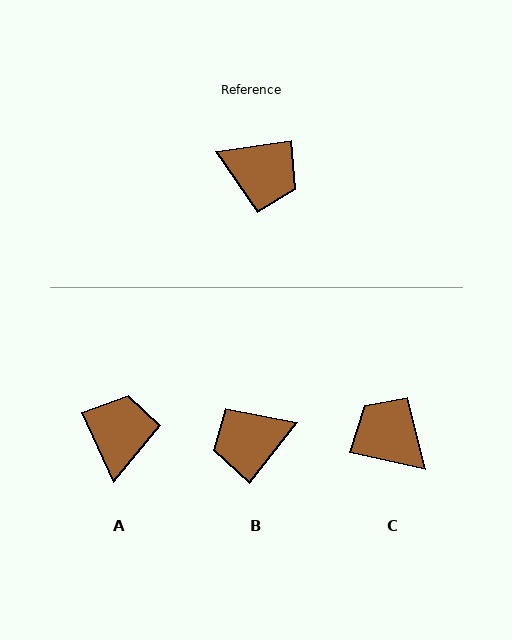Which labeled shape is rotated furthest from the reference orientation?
C, about 159 degrees away.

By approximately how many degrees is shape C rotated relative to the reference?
Approximately 159 degrees counter-clockwise.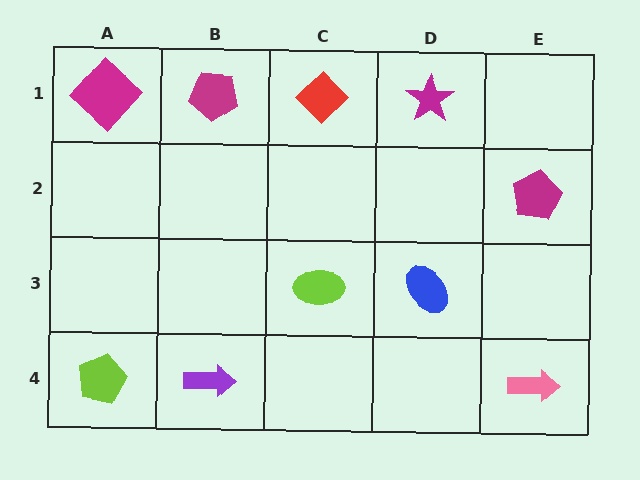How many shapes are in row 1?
4 shapes.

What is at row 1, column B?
A magenta pentagon.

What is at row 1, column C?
A red diamond.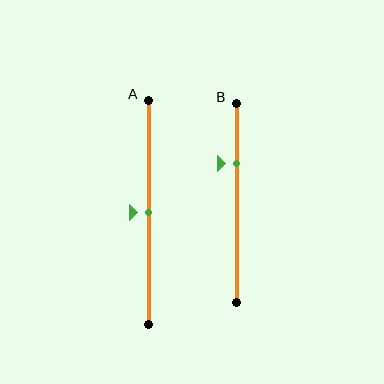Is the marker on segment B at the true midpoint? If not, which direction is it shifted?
No, the marker on segment B is shifted upward by about 20% of the segment length.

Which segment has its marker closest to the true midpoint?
Segment A has its marker closest to the true midpoint.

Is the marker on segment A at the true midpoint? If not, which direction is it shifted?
Yes, the marker on segment A is at the true midpoint.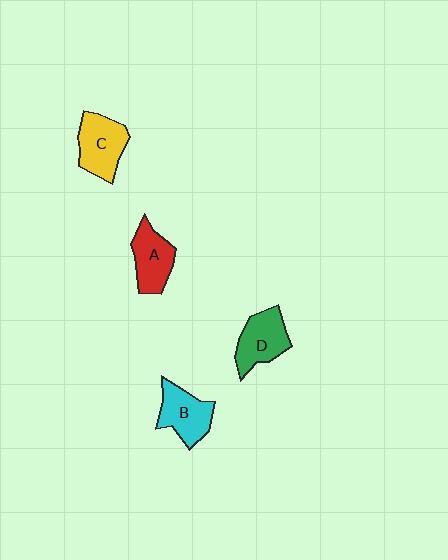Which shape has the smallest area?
Shape A (red).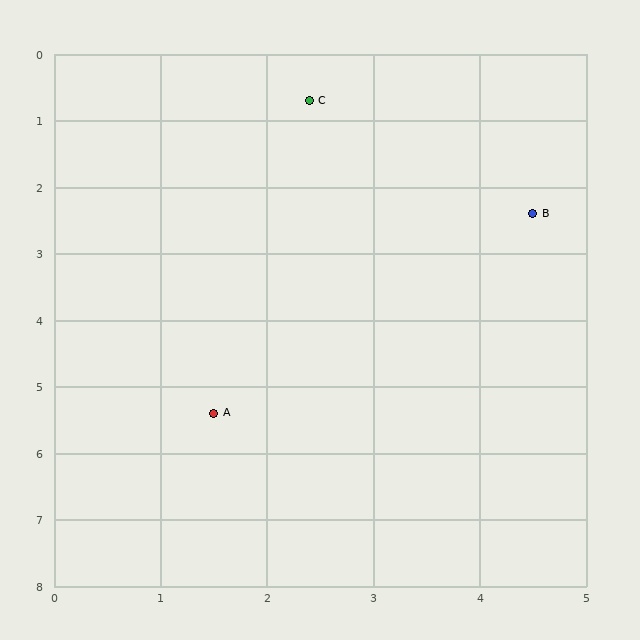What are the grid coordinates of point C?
Point C is at approximately (2.4, 0.7).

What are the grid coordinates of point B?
Point B is at approximately (4.5, 2.4).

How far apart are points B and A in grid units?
Points B and A are about 4.2 grid units apart.